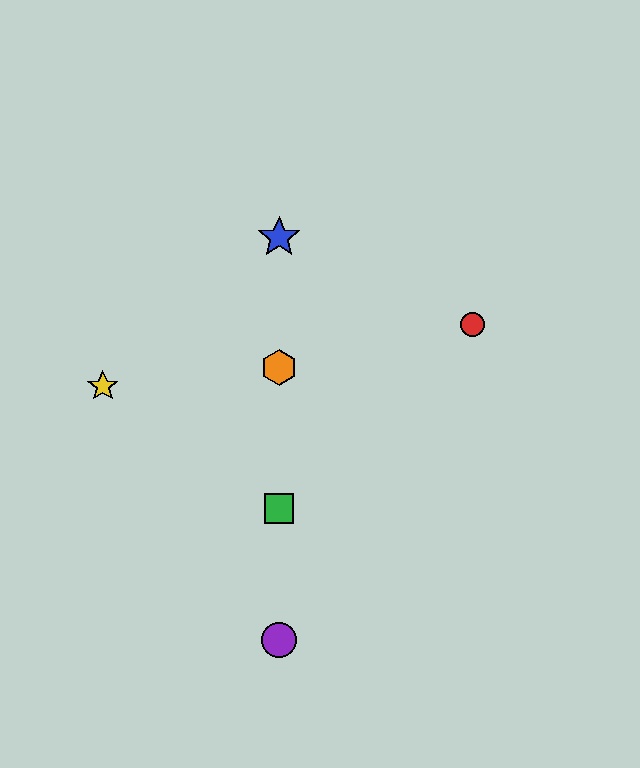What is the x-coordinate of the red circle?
The red circle is at x≈473.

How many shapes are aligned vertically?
4 shapes (the blue star, the green square, the purple circle, the orange hexagon) are aligned vertically.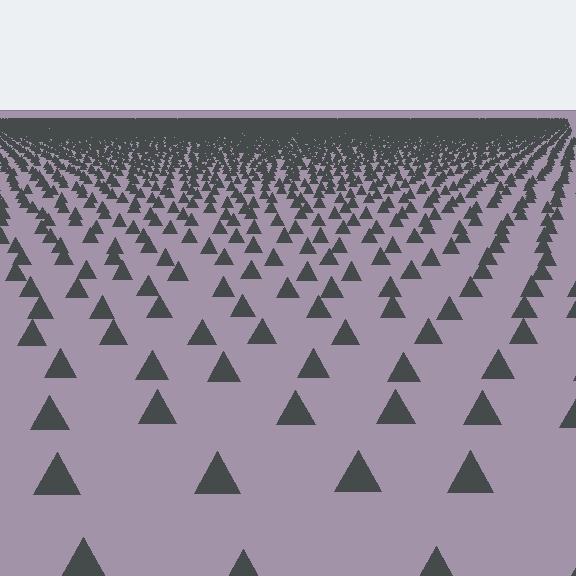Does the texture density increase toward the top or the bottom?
Density increases toward the top.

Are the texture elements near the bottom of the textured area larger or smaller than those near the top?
Larger. Near the bottom, elements are closer to the viewer and appear at a bigger on-screen size.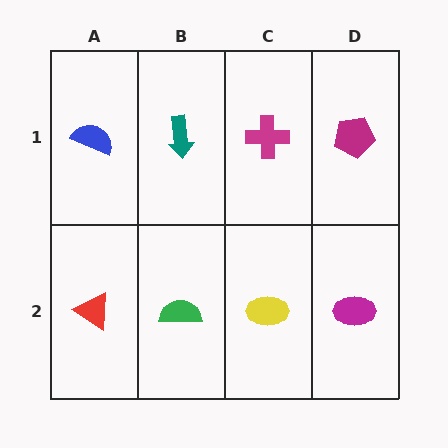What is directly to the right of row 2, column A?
A green semicircle.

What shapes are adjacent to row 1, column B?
A green semicircle (row 2, column B), a blue semicircle (row 1, column A), a magenta cross (row 1, column C).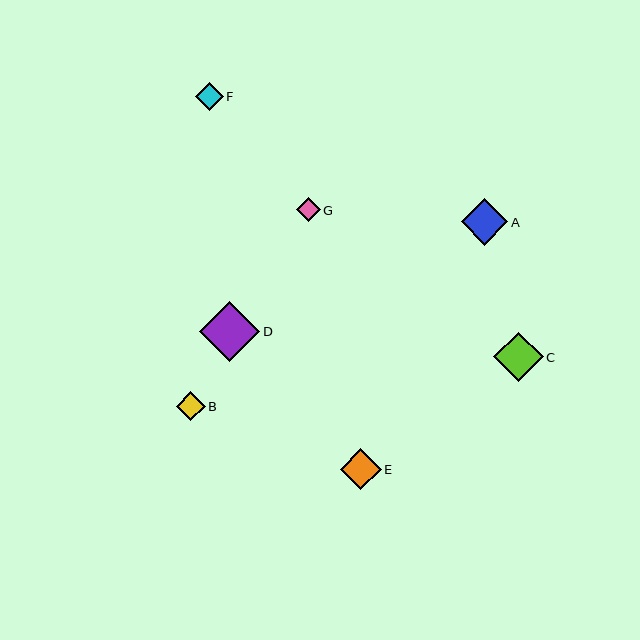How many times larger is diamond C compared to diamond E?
Diamond C is approximately 1.2 times the size of diamond E.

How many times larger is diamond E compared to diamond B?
Diamond E is approximately 1.4 times the size of diamond B.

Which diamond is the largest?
Diamond D is the largest with a size of approximately 60 pixels.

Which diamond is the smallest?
Diamond G is the smallest with a size of approximately 24 pixels.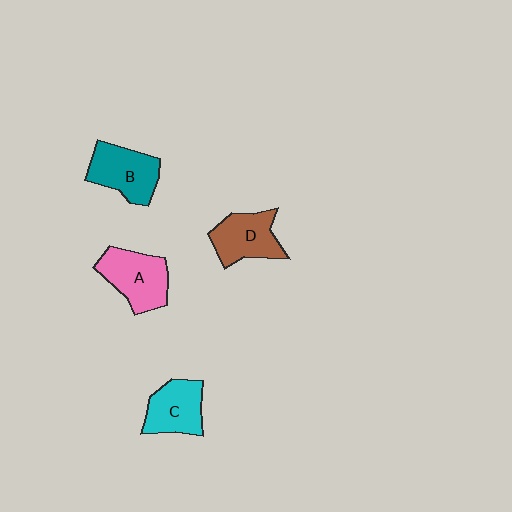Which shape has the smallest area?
Shape C (cyan).